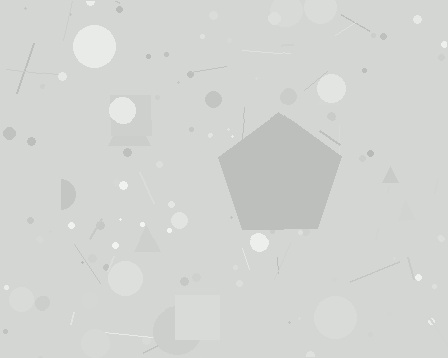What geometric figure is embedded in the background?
A pentagon is embedded in the background.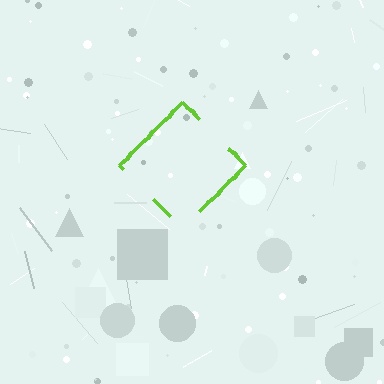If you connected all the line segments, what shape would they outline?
They would outline a diamond.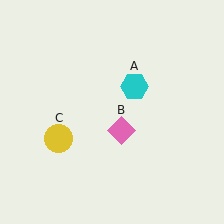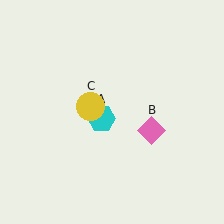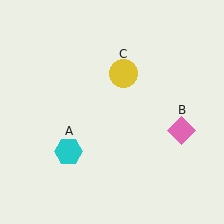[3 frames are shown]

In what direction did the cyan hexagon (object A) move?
The cyan hexagon (object A) moved down and to the left.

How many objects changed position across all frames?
3 objects changed position: cyan hexagon (object A), pink diamond (object B), yellow circle (object C).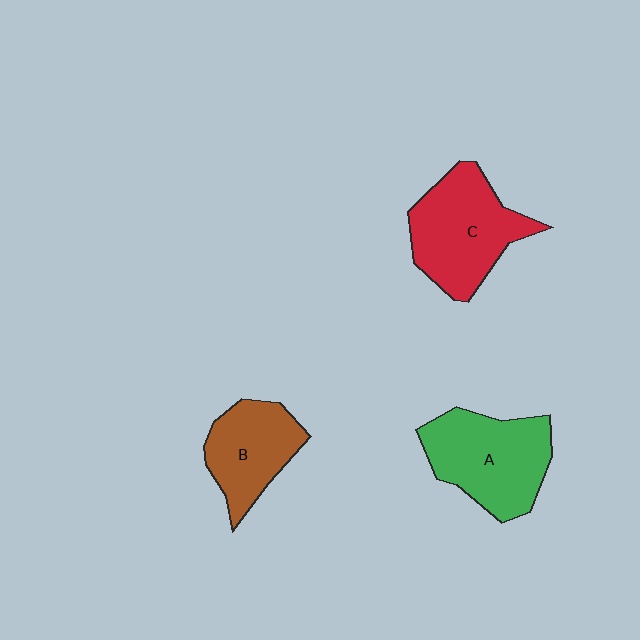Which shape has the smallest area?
Shape B (brown).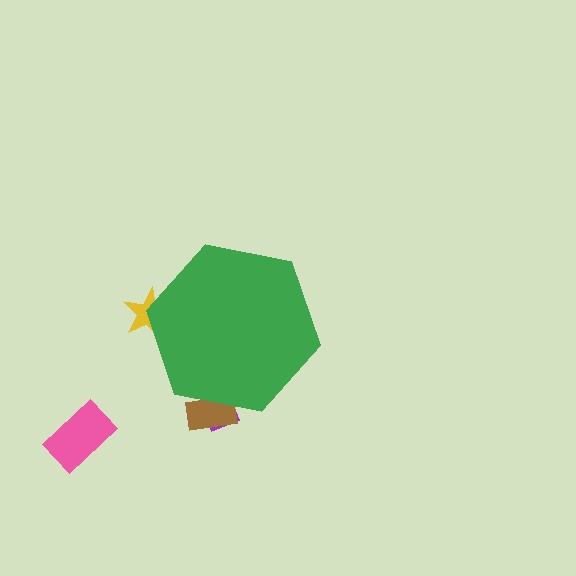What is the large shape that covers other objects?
A green hexagon.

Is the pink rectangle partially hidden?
No, the pink rectangle is fully visible.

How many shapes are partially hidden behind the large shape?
3 shapes are partially hidden.